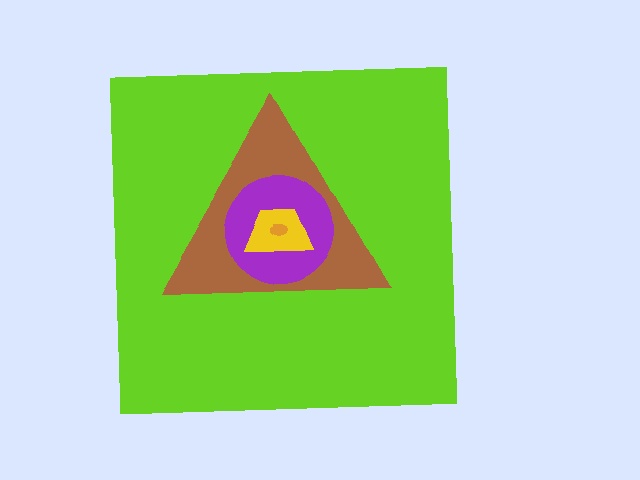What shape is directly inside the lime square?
The brown triangle.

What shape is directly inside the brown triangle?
The purple circle.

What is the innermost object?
The orange ellipse.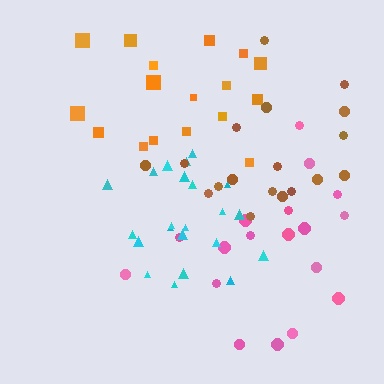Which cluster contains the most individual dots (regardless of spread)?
Cyan (22).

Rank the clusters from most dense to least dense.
cyan, pink, orange, brown.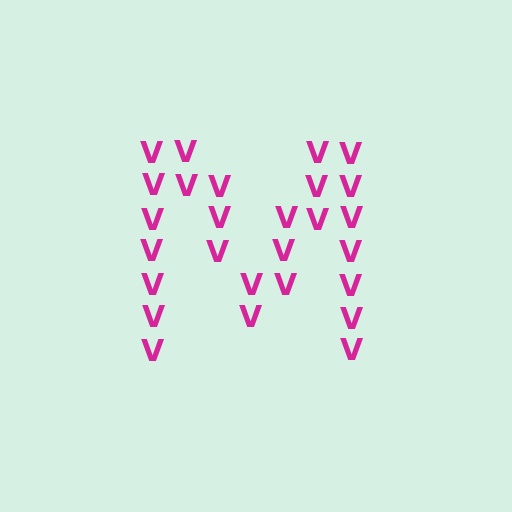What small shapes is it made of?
It is made of small letter V's.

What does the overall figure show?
The overall figure shows the letter M.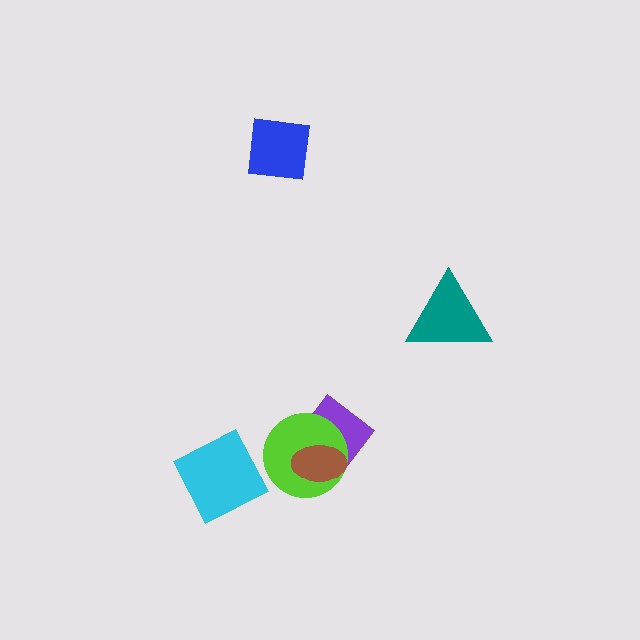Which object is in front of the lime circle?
The brown ellipse is in front of the lime circle.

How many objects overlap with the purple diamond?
2 objects overlap with the purple diamond.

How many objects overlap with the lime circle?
2 objects overlap with the lime circle.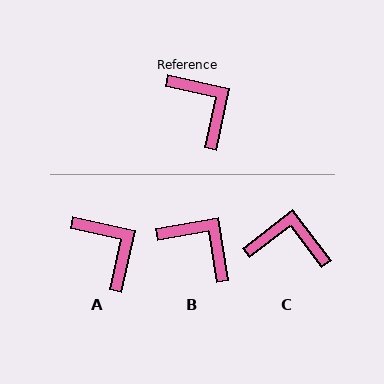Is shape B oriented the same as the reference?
No, it is off by about 21 degrees.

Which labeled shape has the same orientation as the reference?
A.